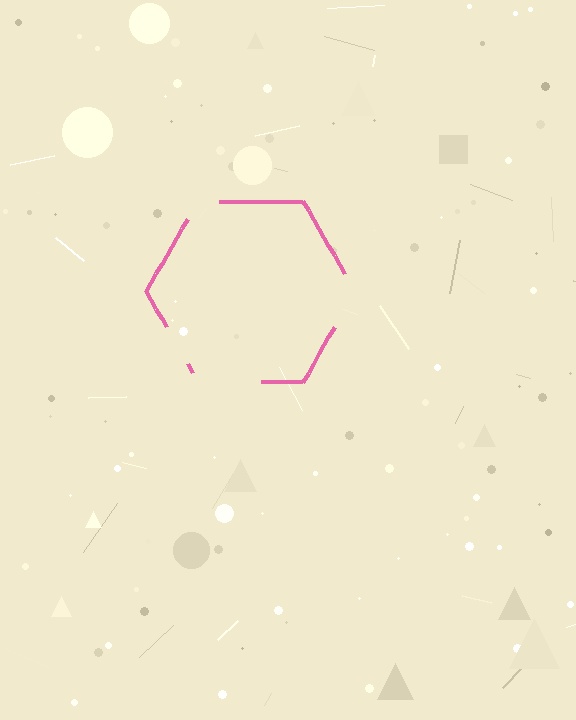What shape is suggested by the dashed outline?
The dashed outline suggests a hexagon.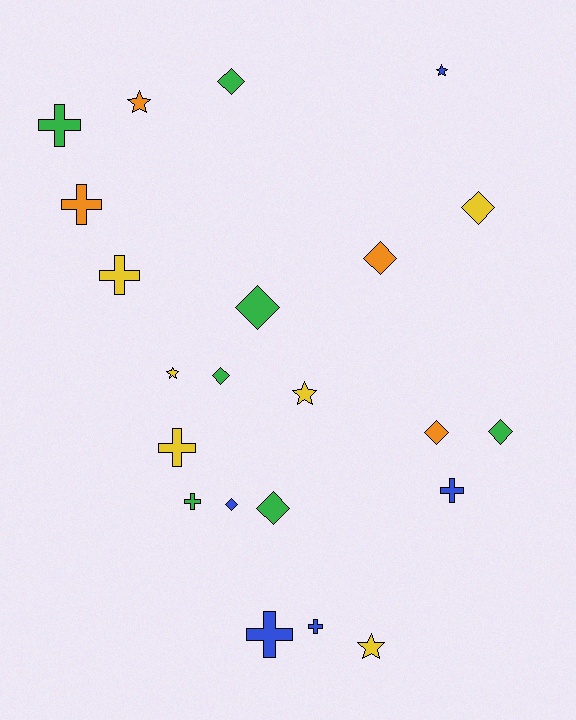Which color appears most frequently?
Green, with 7 objects.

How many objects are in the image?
There are 22 objects.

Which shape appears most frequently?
Diamond, with 9 objects.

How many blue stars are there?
There is 1 blue star.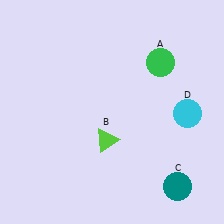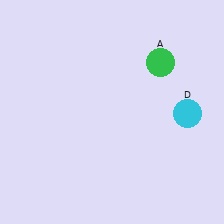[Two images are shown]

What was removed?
The teal circle (C), the lime triangle (B) were removed in Image 2.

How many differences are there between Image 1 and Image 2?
There are 2 differences between the two images.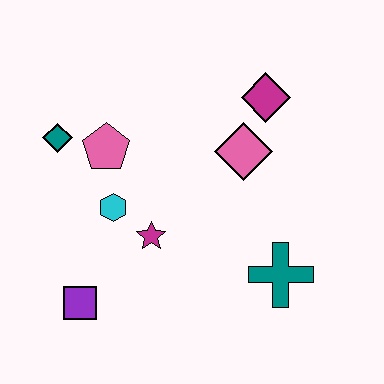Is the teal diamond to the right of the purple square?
No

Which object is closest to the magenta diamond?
The pink diamond is closest to the magenta diamond.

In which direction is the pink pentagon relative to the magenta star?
The pink pentagon is above the magenta star.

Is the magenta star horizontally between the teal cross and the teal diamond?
Yes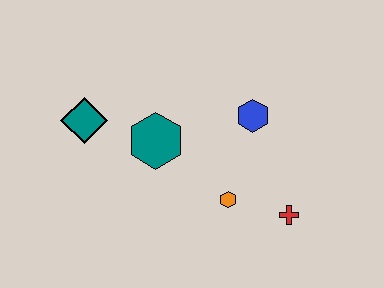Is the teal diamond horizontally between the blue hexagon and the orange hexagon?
No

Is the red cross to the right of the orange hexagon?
Yes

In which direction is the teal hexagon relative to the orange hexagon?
The teal hexagon is to the left of the orange hexagon.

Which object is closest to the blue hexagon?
The orange hexagon is closest to the blue hexagon.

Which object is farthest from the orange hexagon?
The teal diamond is farthest from the orange hexagon.